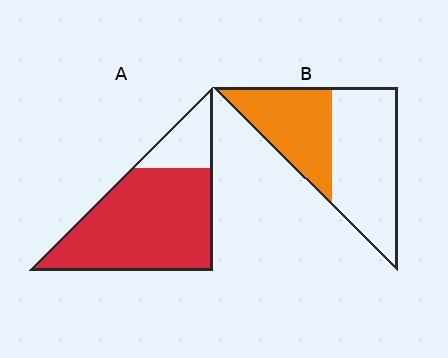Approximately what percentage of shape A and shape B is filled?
A is approximately 80% and B is approximately 40%.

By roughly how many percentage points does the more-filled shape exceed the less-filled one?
By roughly 40 percentage points (A over B).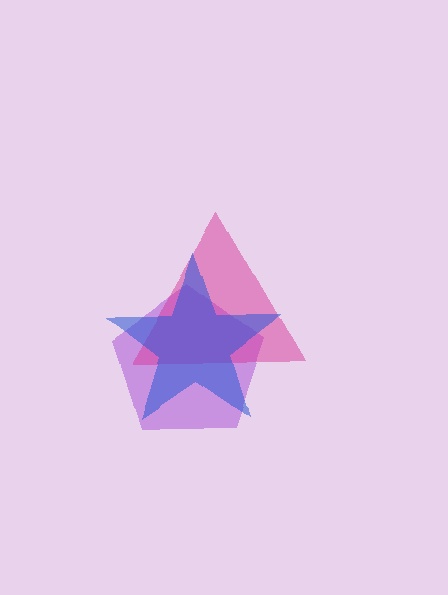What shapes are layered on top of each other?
The layered shapes are: a purple pentagon, a magenta triangle, a blue star.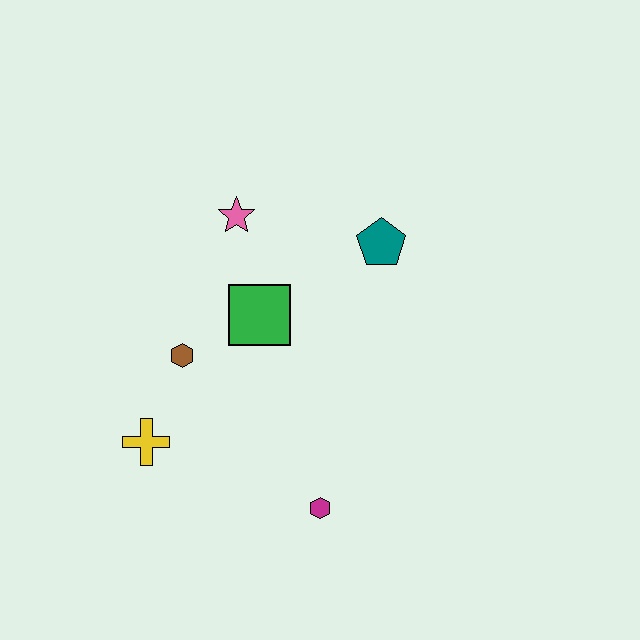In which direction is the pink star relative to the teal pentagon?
The pink star is to the left of the teal pentagon.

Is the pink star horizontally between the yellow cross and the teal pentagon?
Yes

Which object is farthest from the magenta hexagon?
The pink star is farthest from the magenta hexagon.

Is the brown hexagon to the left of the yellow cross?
No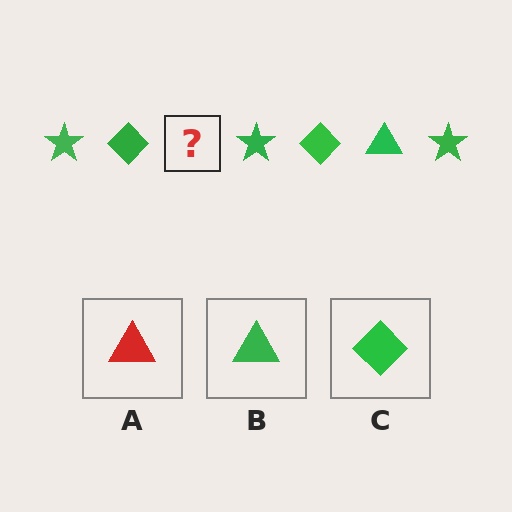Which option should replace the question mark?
Option B.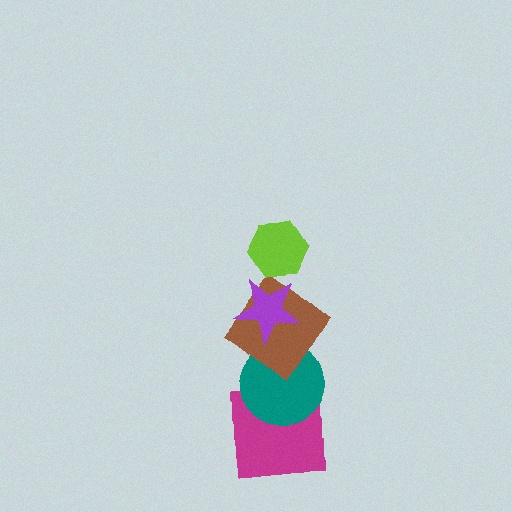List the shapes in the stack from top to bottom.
From top to bottom: the lime hexagon, the purple star, the brown diamond, the teal circle, the magenta square.